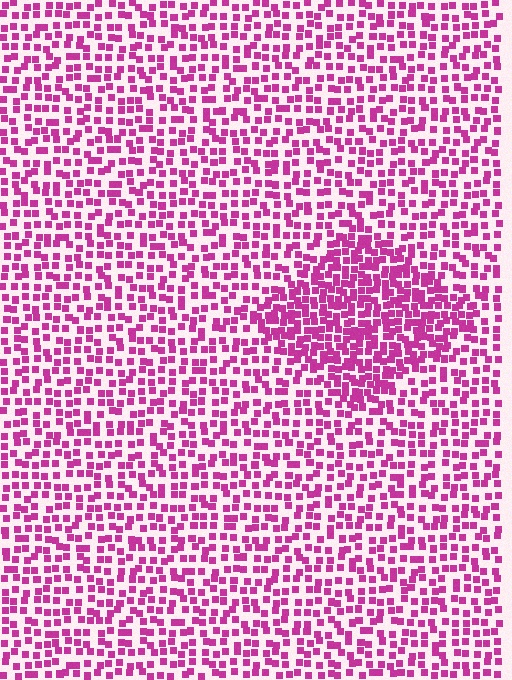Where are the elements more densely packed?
The elements are more densely packed inside the diamond boundary.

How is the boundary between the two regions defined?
The boundary is defined by a change in element density (approximately 1.8x ratio). All elements are the same color, size, and shape.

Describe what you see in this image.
The image contains small magenta elements arranged at two different densities. A diamond-shaped region is visible where the elements are more densely packed than the surrounding area.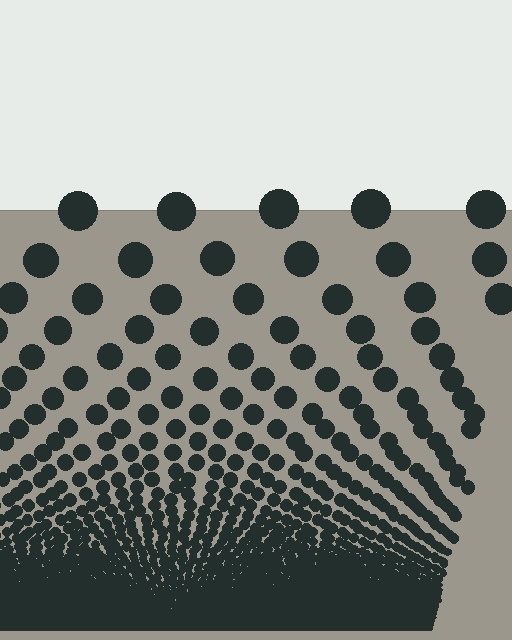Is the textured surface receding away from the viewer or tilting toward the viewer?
The surface appears to tilt toward the viewer. Texture elements get larger and sparser toward the top.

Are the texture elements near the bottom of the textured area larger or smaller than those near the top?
Smaller. The gradient is inverted — elements near the bottom are smaller and denser.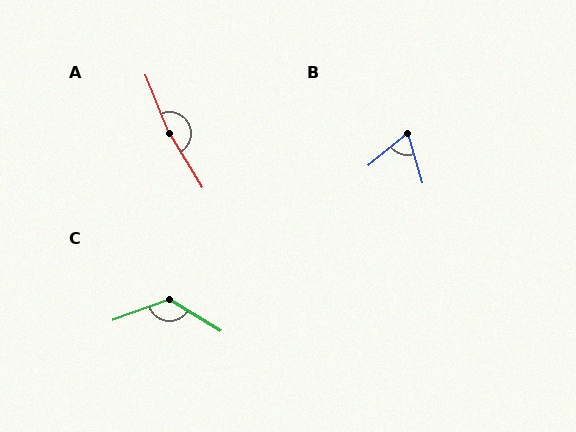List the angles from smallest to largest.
B (68°), C (128°), A (170°).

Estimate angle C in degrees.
Approximately 128 degrees.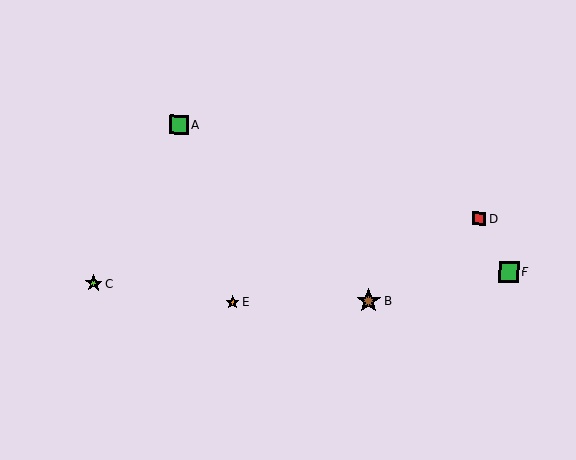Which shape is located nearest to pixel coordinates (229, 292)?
The orange star (labeled E) at (233, 303) is nearest to that location.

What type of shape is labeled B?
Shape B is a brown star.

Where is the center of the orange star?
The center of the orange star is at (233, 303).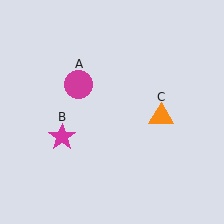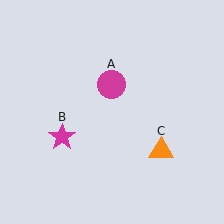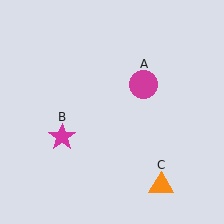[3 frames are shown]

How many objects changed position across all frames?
2 objects changed position: magenta circle (object A), orange triangle (object C).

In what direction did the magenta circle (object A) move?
The magenta circle (object A) moved right.